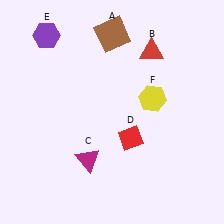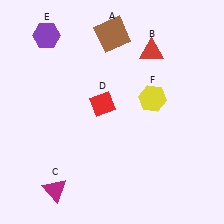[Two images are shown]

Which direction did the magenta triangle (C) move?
The magenta triangle (C) moved left.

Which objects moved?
The objects that moved are: the magenta triangle (C), the red diamond (D).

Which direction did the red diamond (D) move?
The red diamond (D) moved up.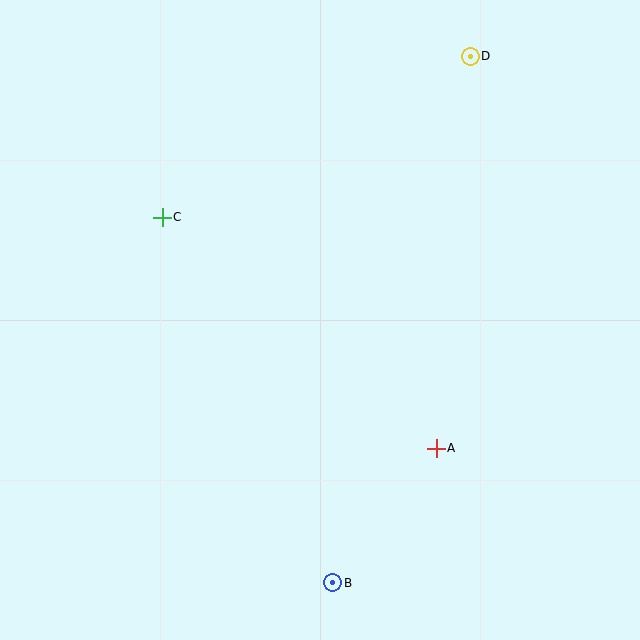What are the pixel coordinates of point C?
Point C is at (162, 217).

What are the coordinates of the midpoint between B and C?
The midpoint between B and C is at (248, 400).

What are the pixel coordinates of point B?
Point B is at (333, 583).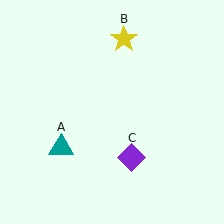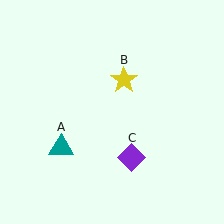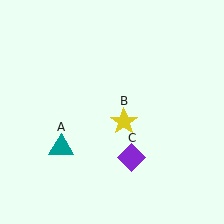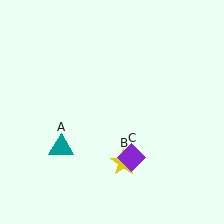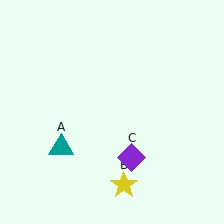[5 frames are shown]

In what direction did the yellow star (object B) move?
The yellow star (object B) moved down.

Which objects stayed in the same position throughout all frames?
Teal triangle (object A) and purple diamond (object C) remained stationary.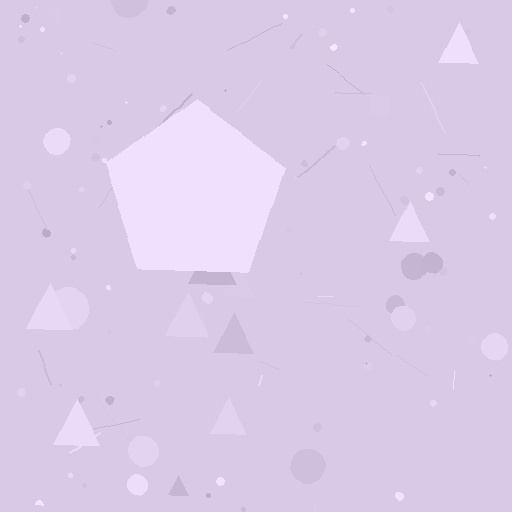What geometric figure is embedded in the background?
A pentagon is embedded in the background.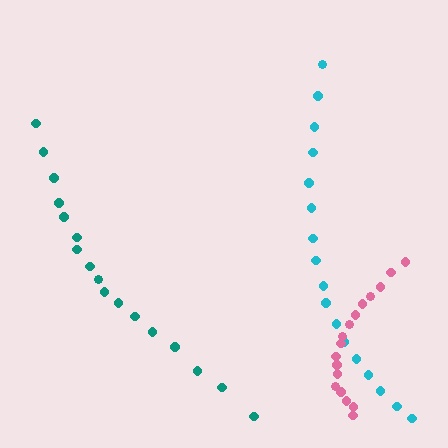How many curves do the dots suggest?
There are 3 distinct paths.